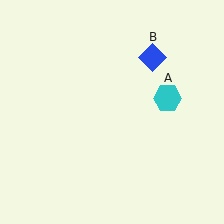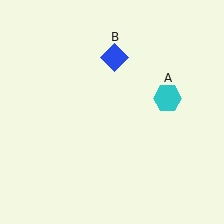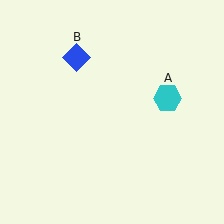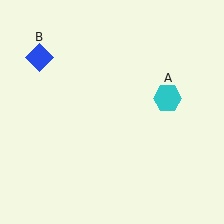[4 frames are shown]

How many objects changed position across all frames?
1 object changed position: blue diamond (object B).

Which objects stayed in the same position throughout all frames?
Cyan hexagon (object A) remained stationary.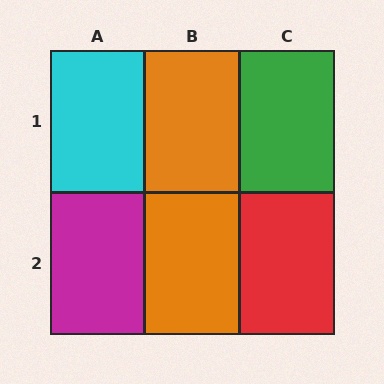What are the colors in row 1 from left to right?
Cyan, orange, green.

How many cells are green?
1 cell is green.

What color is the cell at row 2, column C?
Red.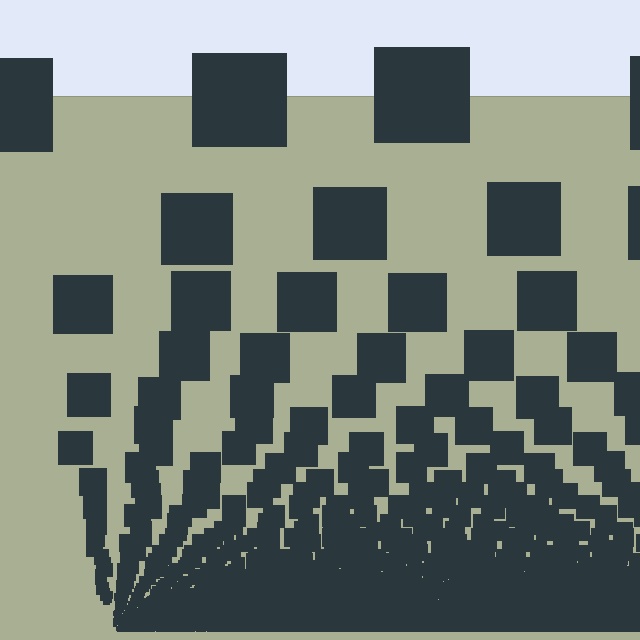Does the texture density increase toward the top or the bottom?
Density increases toward the bottom.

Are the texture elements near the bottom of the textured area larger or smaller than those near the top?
Smaller. The gradient is inverted — elements near the bottom are smaller and denser.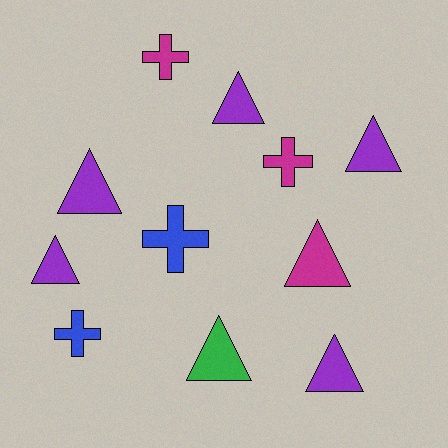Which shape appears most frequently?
Triangle, with 7 objects.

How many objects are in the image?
There are 11 objects.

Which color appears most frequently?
Purple, with 5 objects.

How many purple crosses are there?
There are no purple crosses.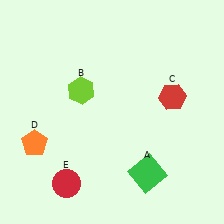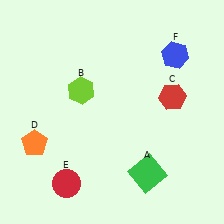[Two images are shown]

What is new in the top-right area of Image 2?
A blue hexagon (F) was added in the top-right area of Image 2.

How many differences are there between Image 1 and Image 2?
There is 1 difference between the two images.